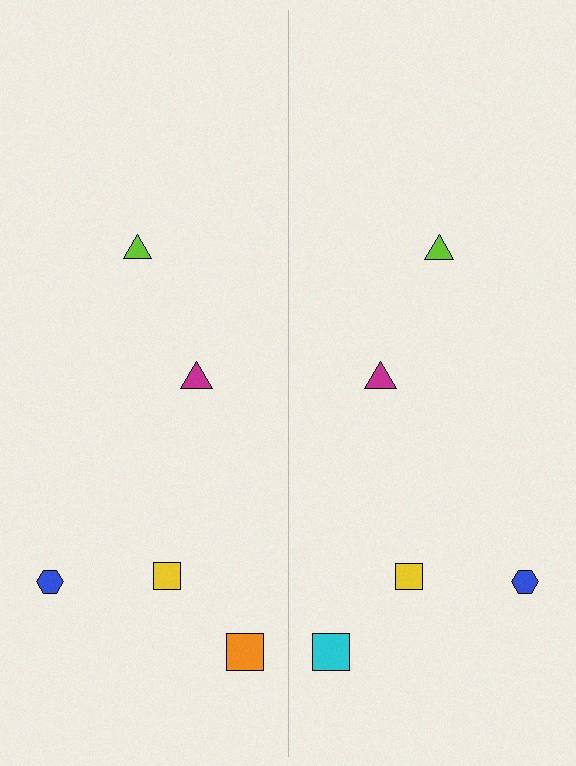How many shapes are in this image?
There are 10 shapes in this image.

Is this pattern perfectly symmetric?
No, the pattern is not perfectly symmetric. The cyan square on the right side breaks the symmetry — its mirror counterpart is orange.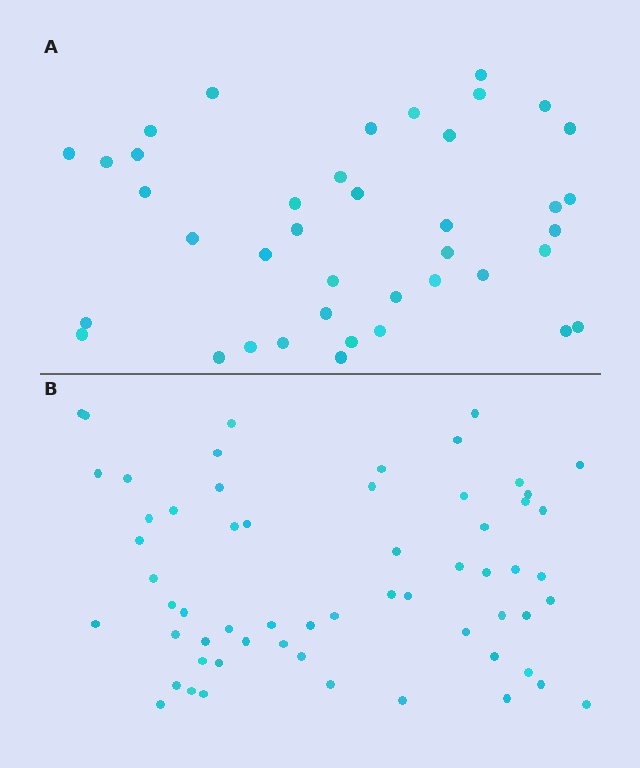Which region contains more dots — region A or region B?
Region B (the bottom region) has more dots.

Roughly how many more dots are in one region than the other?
Region B has approximately 20 more dots than region A.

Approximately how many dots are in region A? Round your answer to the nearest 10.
About 40 dots.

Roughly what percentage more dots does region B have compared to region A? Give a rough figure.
About 50% more.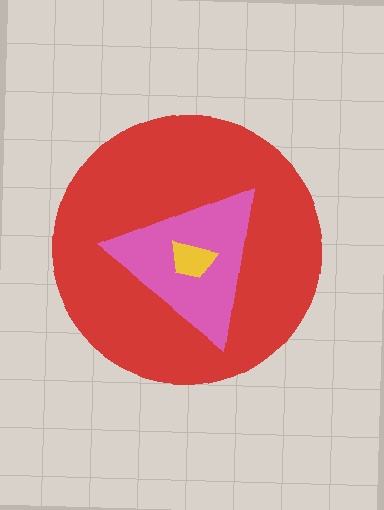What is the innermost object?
The yellow trapezoid.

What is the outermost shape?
The red circle.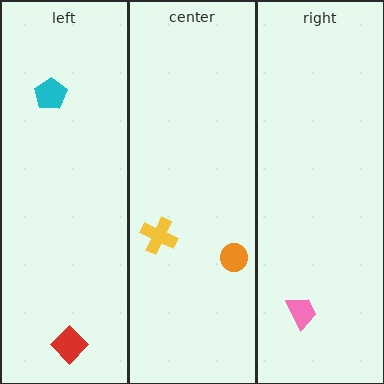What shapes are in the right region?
The pink trapezoid.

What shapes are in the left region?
The red diamond, the cyan pentagon.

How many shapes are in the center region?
2.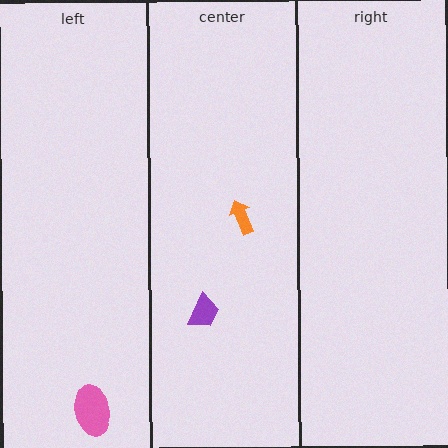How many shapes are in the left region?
1.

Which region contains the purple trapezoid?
The center region.